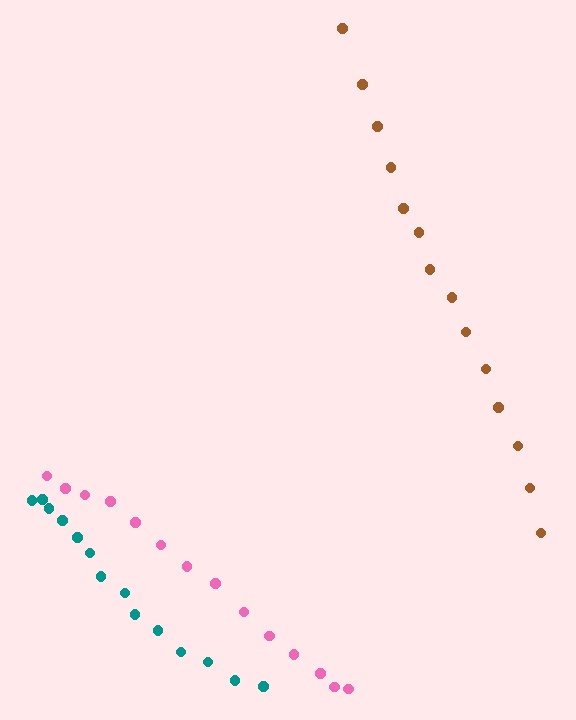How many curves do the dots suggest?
There are 3 distinct paths.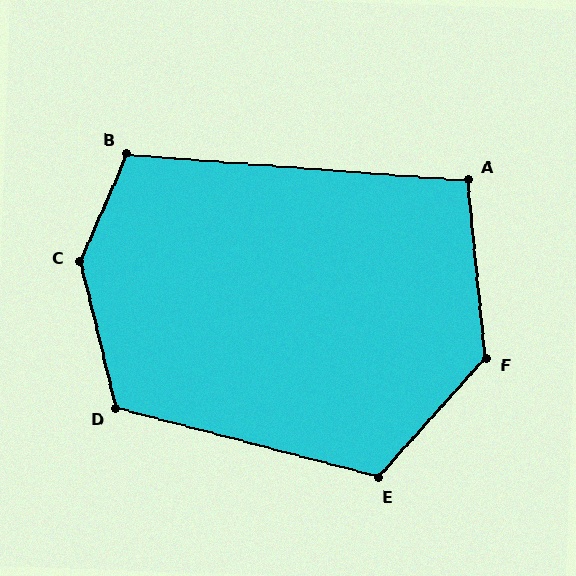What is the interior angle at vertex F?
Approximately 132 degrees (obtuse).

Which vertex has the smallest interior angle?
A, at approximately 100 degrees.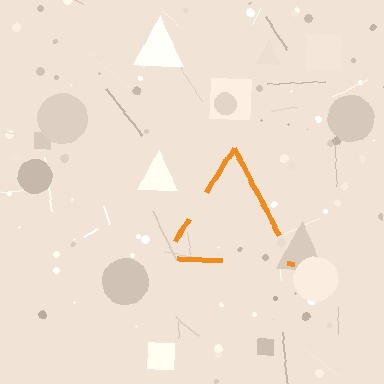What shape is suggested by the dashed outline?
The dashed outline suggests a triangle.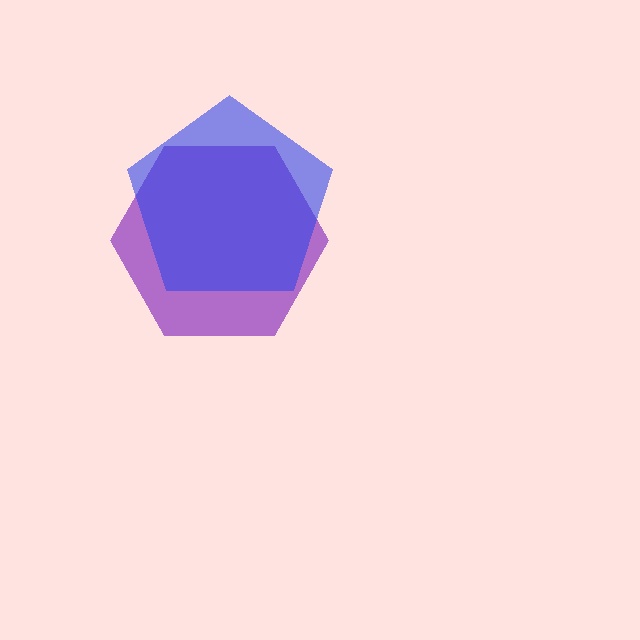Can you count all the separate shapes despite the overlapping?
Yes, there are 2 separate shapes.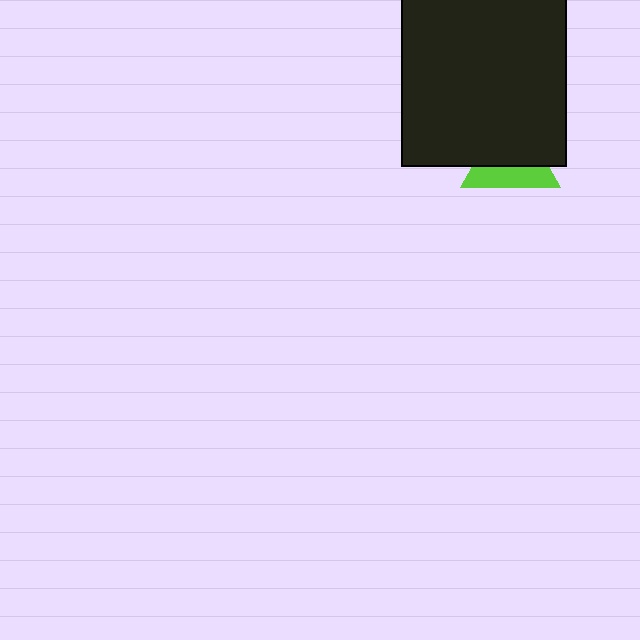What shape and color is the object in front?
The object in front is a black rectangle.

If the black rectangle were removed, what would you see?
You would see the complete lime triangle.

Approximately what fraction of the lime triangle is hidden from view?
Roughly 60% of the lime triangle is hidden behind the black rectangle.